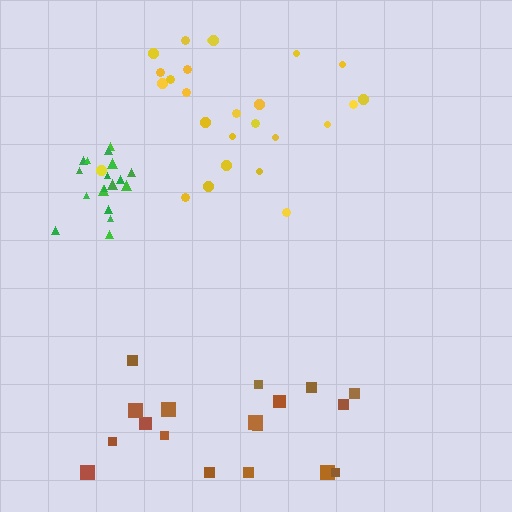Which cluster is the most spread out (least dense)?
Brown.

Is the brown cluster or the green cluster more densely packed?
Green.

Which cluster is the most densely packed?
Green.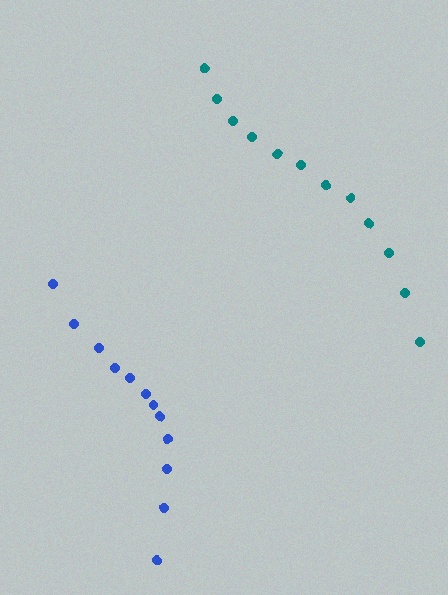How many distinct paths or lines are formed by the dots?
There are 2 distinct paths.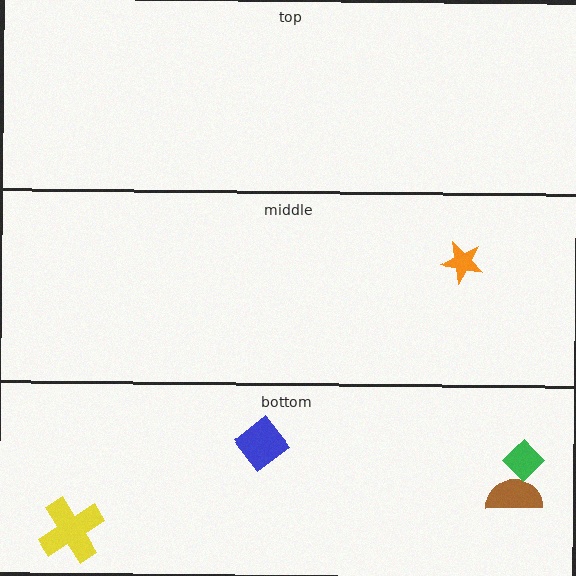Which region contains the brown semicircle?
The bottom region.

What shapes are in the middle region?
The orange star.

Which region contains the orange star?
The middle region.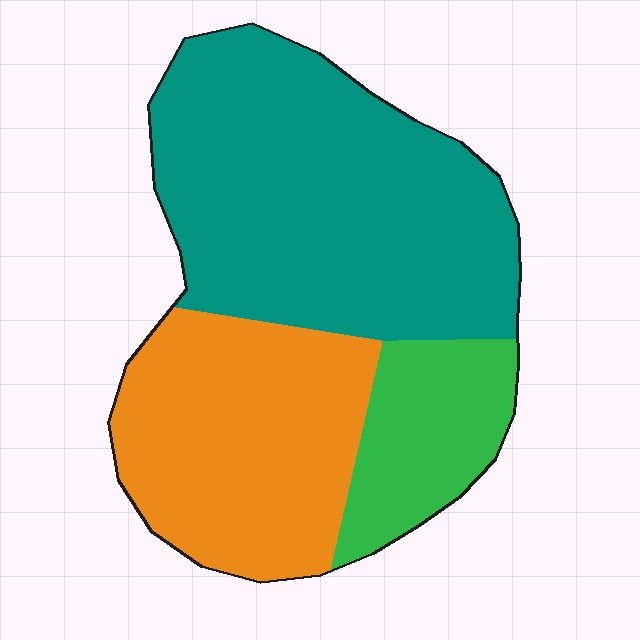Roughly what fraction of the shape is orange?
Orange takes up about one third (1/3) of the shape.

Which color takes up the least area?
Green, at roughly 15%.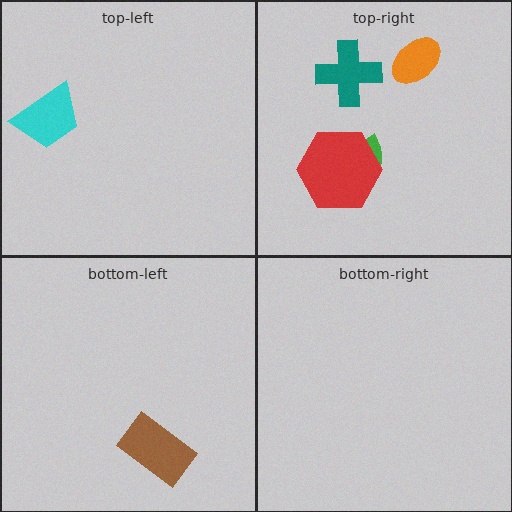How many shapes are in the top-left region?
1.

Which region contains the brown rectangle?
The bottom-left region.